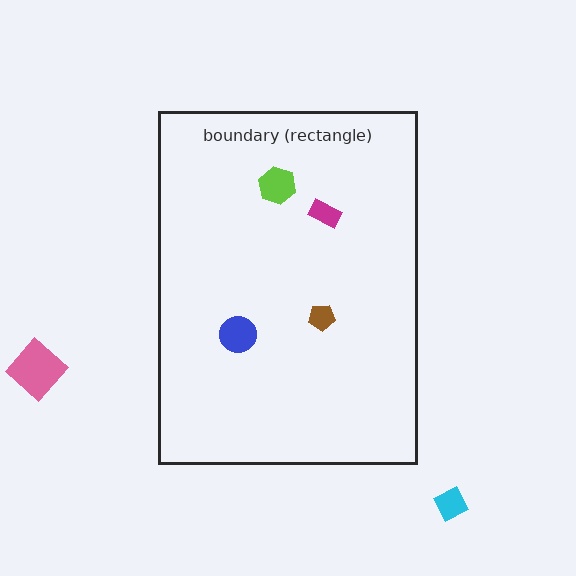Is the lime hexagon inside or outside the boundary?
Inside.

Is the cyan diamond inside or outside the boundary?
Outside.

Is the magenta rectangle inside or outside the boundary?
Inside.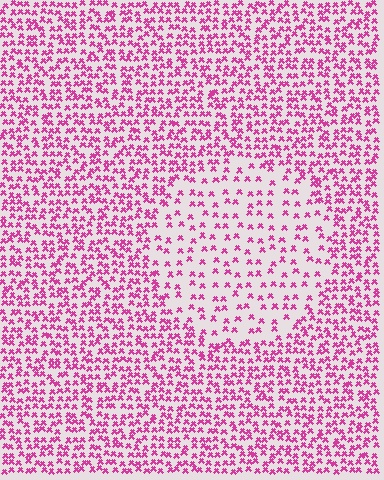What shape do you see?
I see a circle.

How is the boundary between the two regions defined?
The boundary is defined by a change in element density (approximately 2.2x ratio). All elements are the same color, size, and shape.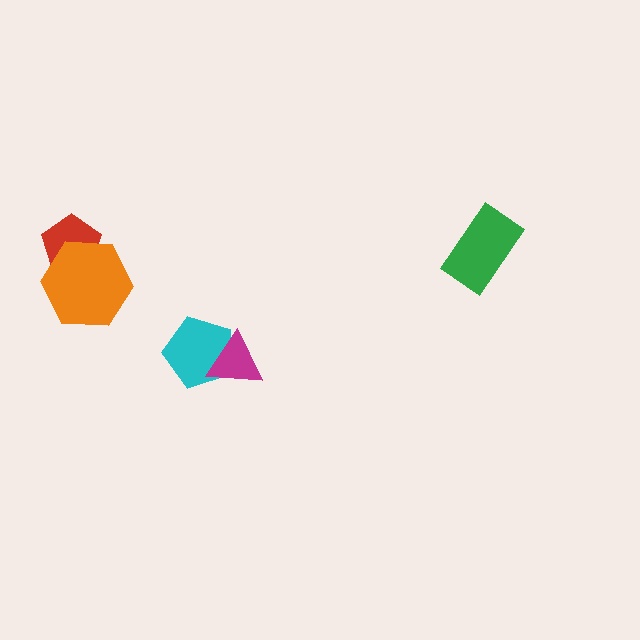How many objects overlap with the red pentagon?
1 object overlaps with the red pentagon.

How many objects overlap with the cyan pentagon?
1 object overlaps with the cyan pentagon.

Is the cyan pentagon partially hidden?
Yes, it is partially covered by another shape.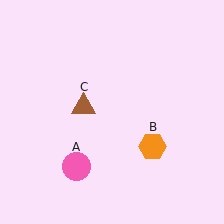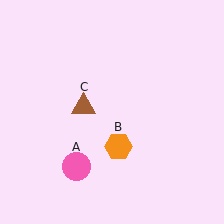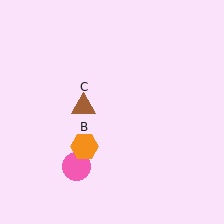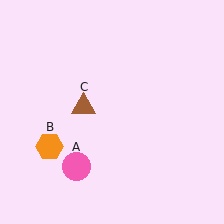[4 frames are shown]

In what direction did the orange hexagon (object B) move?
The orange hexagon (object B) moved left.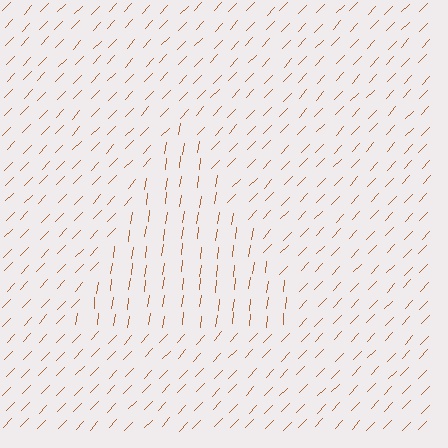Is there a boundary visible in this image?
Yes, there is a texture boundary formed by a change in line orientation.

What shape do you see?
I see a triangle.